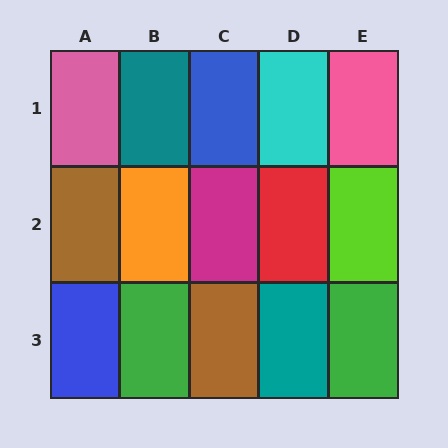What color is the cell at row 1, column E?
Pink.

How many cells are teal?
2 cells are teal.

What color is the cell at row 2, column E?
Lime.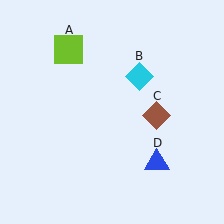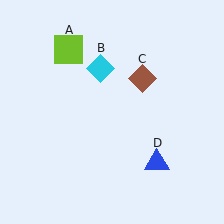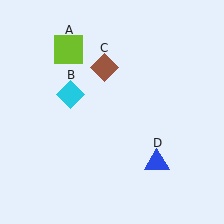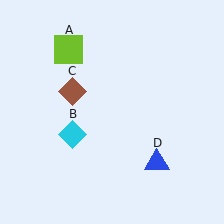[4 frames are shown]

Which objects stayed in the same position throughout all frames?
Lime square (object A) and blue triangle (object D) remained stationary.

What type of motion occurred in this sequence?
The cyan diamond (object B), brown diamond (object C) rotated counterclockwise around the center of the scene.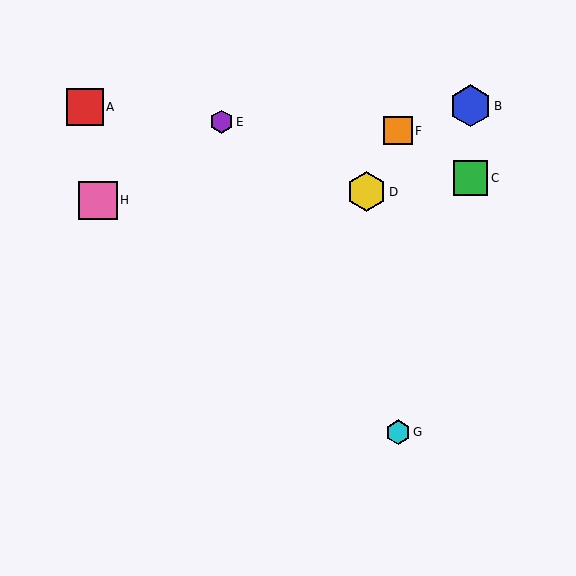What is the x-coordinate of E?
Object E is at x≈222.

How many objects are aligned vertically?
2 objects (F, G) are aligned vertically.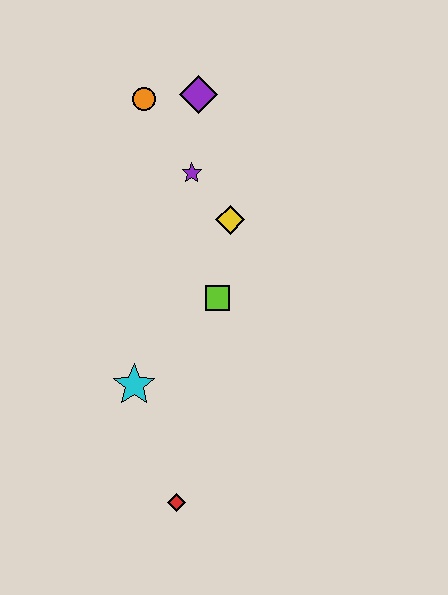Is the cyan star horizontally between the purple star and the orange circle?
No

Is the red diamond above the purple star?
No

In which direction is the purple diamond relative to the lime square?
The purple diamond is above the lime square.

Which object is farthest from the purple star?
The red diamond is farthest from the purple star.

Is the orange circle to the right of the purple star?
No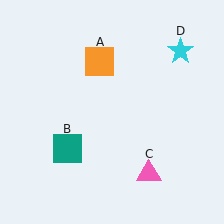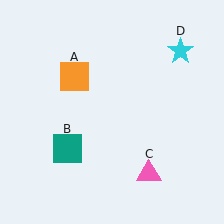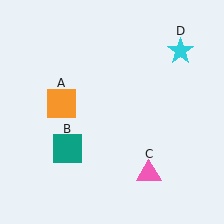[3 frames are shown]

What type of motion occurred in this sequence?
The orange square (object A) rotated counterclockwise around the center of the scene.